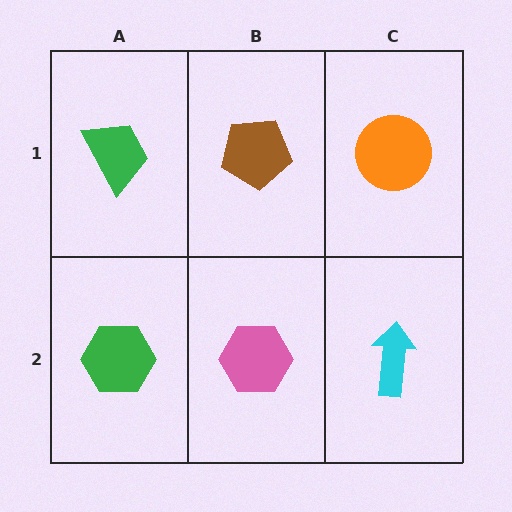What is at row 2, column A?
A green hexagon.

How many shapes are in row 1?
3 shapes.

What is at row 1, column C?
An orange circle.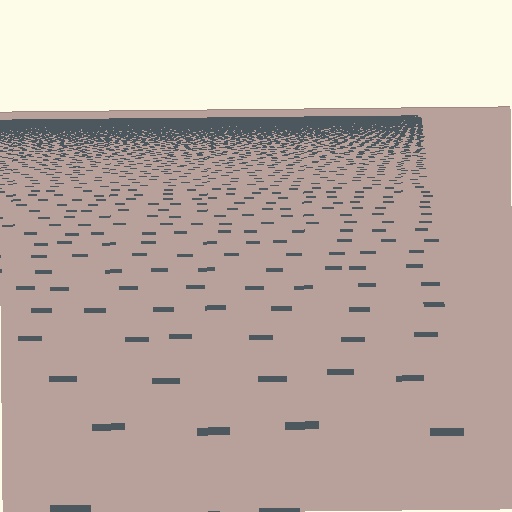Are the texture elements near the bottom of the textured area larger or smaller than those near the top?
Larger. Near the bottom, elements are closer to the viewer and appear at a bigger on-screen size.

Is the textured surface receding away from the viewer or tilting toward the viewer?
The surface is receding away from the viewer. Texture elements get smaller and denser toward the top.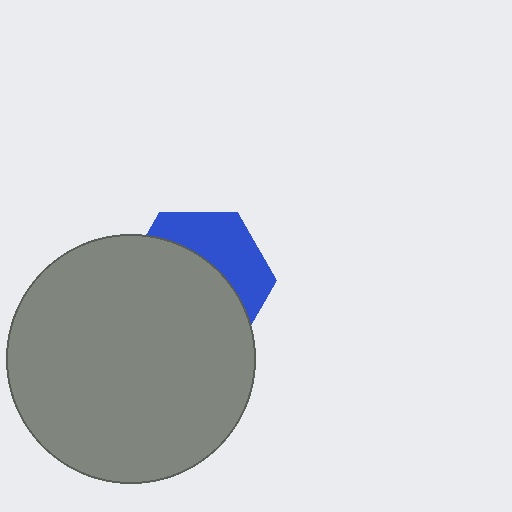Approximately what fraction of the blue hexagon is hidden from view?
Roughly 63% of the blue hexagon is hidden behind the gray circle.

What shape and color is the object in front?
The object in front is a gray circle.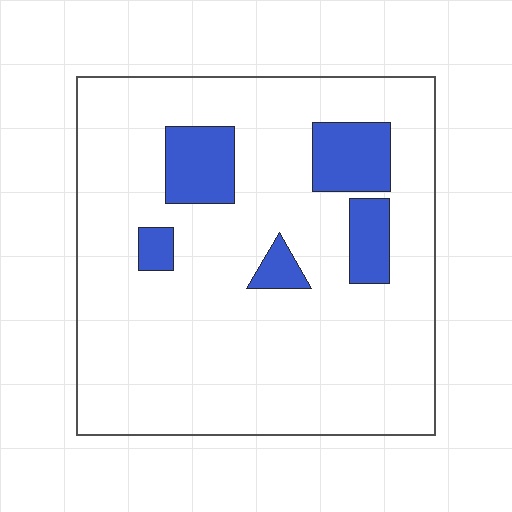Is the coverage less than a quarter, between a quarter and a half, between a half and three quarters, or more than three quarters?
Less than a quarter.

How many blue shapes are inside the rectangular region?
5.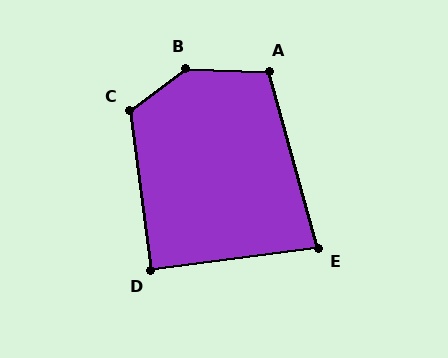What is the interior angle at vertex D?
Approximately 90 degrees (approximately right).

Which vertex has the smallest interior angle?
E, at approximately 82 degrees.